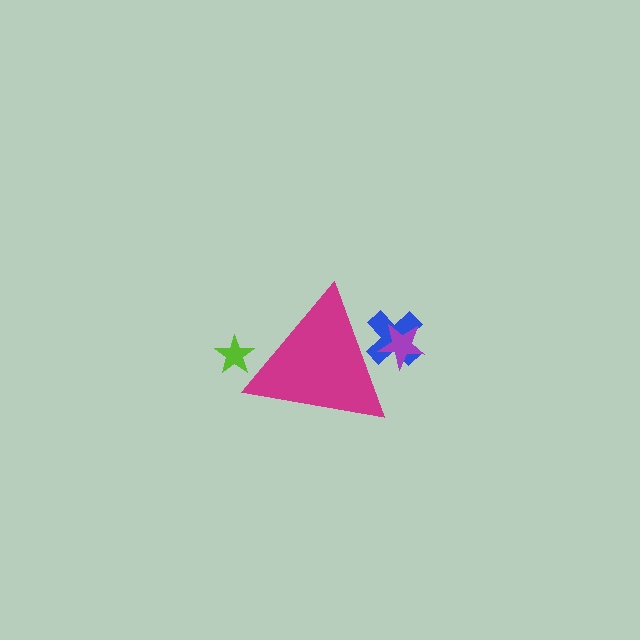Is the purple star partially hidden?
Yes, the purple star is partially hidden behind the magenta triangle.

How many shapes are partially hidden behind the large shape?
3 shapes are partially hidden.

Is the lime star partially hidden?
Yes, the lime star is partially hidden behind the magenta triangle.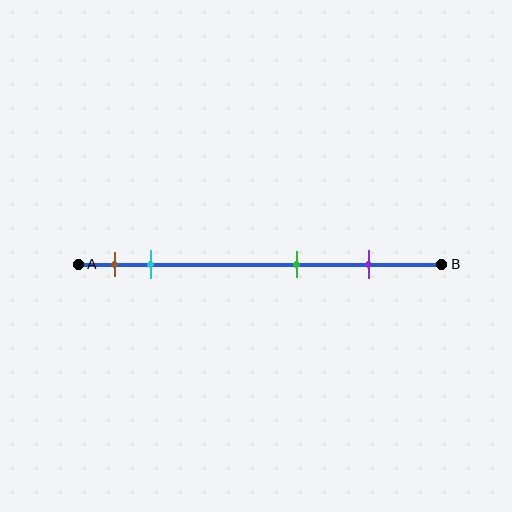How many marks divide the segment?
There are 4 marks dividing the segment.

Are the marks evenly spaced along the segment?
No, the marks are not evenly spaced.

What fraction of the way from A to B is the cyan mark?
The cyan mark is approximately 20% (0.2) of the way from A to B.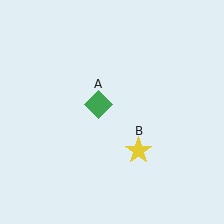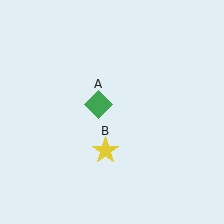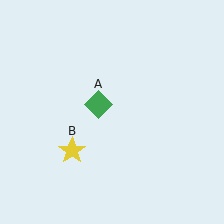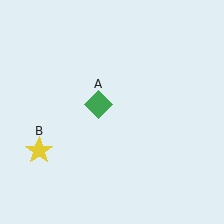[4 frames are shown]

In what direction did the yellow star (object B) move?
The yellow star (object B) moved left.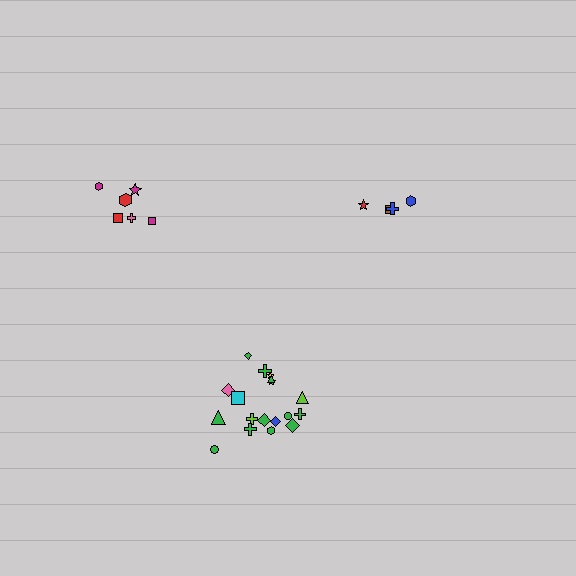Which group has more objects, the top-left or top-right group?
The top-left group.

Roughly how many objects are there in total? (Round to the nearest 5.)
Roughly 30 objects in total.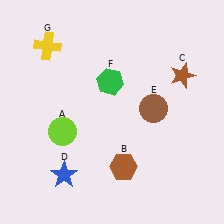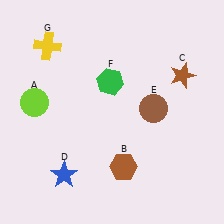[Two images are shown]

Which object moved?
The lime circle (A) moved up.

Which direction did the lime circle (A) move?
The lime circle (A) moved up.